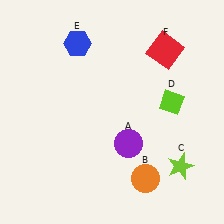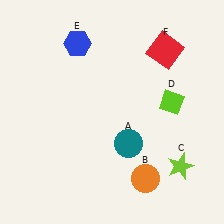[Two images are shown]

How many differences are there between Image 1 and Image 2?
There is 1 difference between the two images.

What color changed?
The circle (A) changed from purple in Image 1 to teal in Image 2.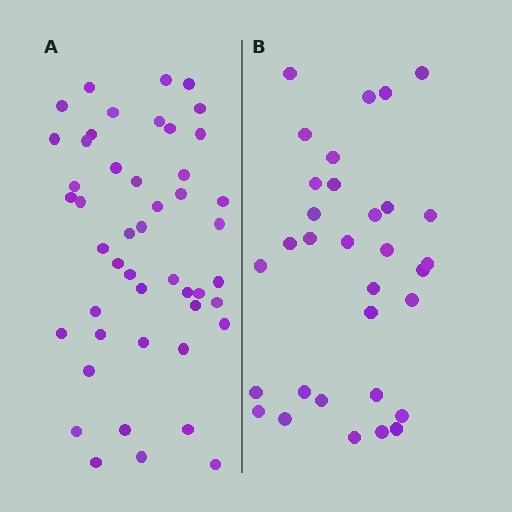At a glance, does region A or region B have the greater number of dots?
Region A (the left region) has more dots.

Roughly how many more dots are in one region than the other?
Region A has approximately 15 more dots than region B.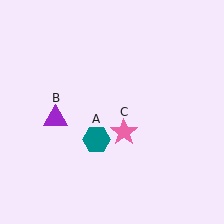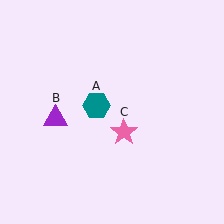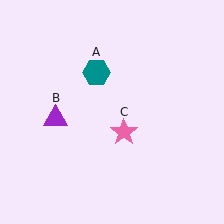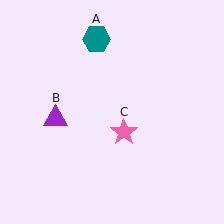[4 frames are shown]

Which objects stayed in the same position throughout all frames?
Purple triangle (object B) and pink star (object C) remained stationary.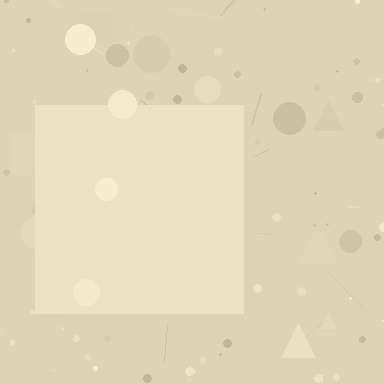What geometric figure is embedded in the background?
A square is embedded in the background.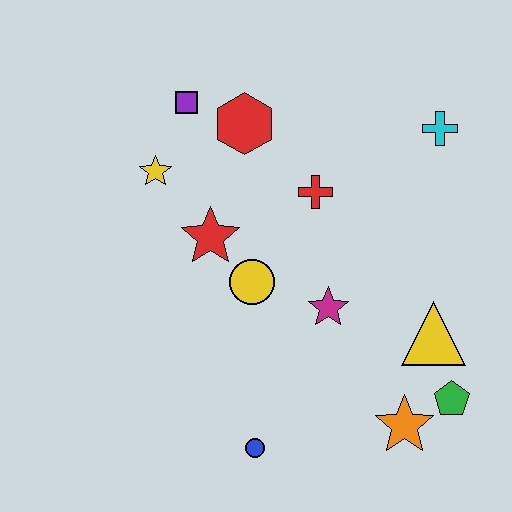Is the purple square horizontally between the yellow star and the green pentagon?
Yes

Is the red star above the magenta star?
Yes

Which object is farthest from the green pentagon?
The purple square is farthest from the green pentagon.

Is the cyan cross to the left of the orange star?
No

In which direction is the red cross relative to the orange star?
The red cross is above the orange star.